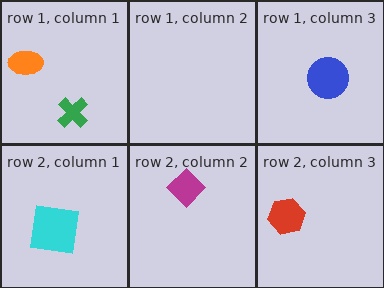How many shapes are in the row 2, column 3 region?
1.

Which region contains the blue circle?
The row 1, column 3 region.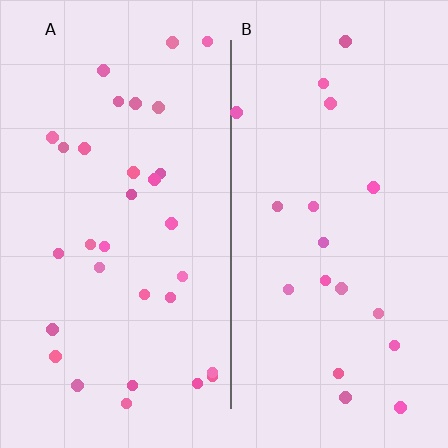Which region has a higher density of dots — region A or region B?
A (the left).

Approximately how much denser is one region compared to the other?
Approximately 1.7× — region A over region B.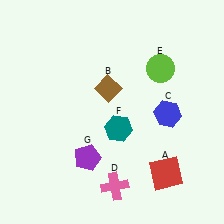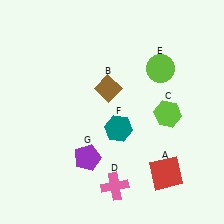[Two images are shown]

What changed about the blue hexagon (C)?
In Image 1, C is blue. In Image 2, it changed to lime.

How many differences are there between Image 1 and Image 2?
There is 1 difference between the two images.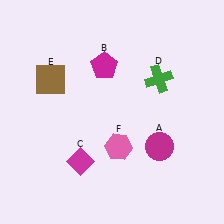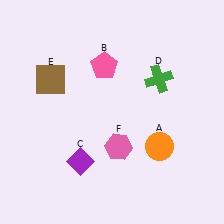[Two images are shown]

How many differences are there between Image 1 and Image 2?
There are 3 differences between the two images.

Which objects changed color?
A changed from magenta to orange. B changed from magenta to pink. C changed from magenta to purple.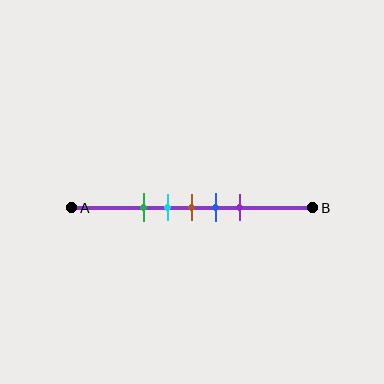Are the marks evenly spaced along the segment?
Yes, the marks are approximately evenly spaced.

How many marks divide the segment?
There are 5 marks dividing the segment.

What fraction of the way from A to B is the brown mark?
The brown mark is approximately 50% (0.5) of the way from A to B.